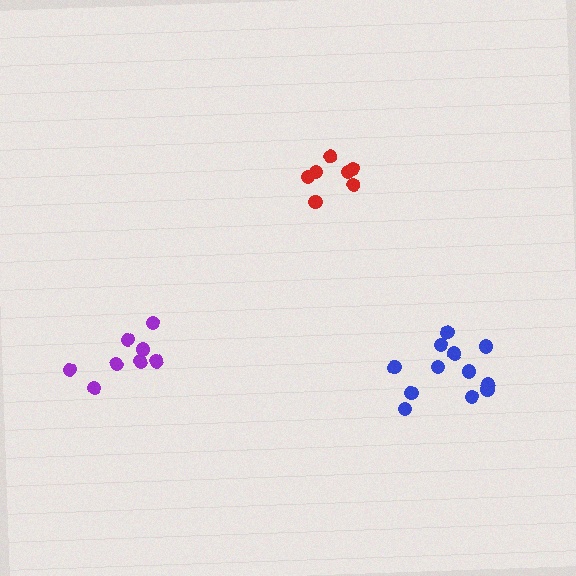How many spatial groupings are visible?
There are 3 spatial groupings.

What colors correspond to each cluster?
The clusters are colored: purple, red, blue.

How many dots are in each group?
Group 1: 8 dots, Group 2: 7 dots, Group 3: 12 dots (27 total).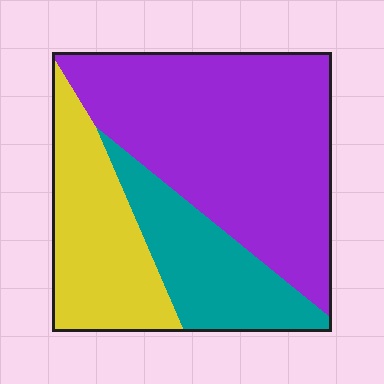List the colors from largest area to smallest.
From largest to smallest: purple, yellow, teal.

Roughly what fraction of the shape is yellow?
Yellow covers 25% of the shape.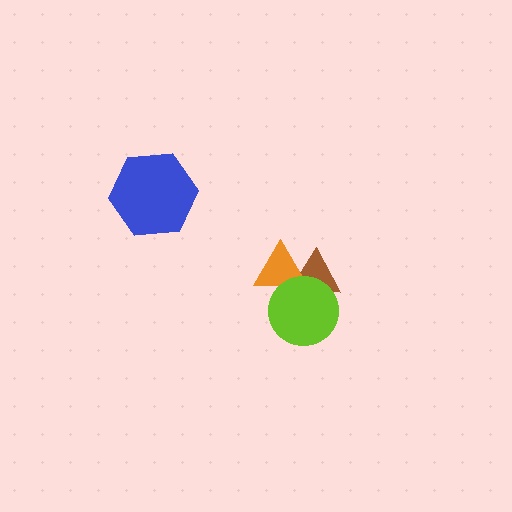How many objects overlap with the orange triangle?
2 objects overlap with the orange triangle.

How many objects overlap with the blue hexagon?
0 objects overlap with the blue hexagon.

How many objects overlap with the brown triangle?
2 objects overlap with the brown triangle.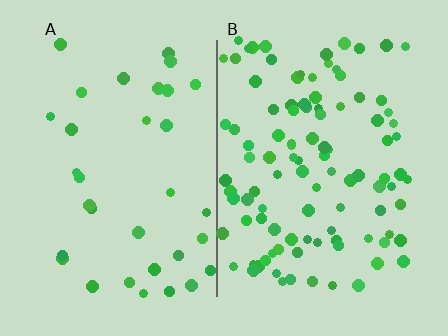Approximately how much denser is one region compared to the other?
Approximately 3.1× — region B over region A.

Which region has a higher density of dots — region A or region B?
B (the right).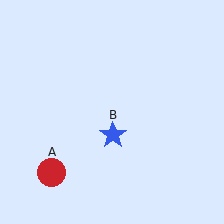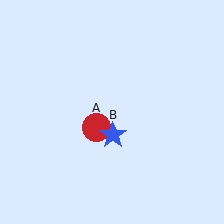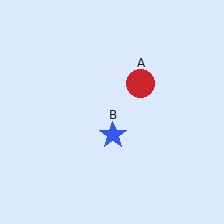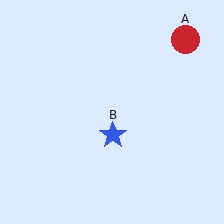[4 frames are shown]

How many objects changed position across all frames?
1 object changed position: red circle (object A).